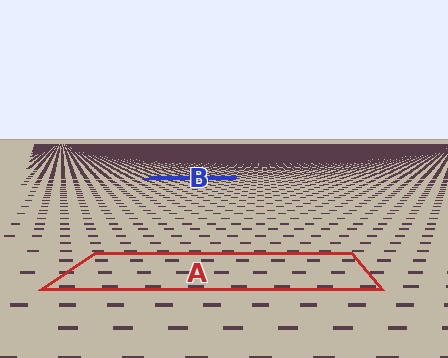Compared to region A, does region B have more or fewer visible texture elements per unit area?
Region B has more texture elements per unit area — they are packed more densely because it is farther away.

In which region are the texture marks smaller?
The texture marks are smaller in region B, because it is farther away.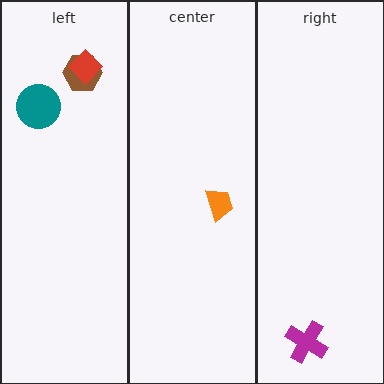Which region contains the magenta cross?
The right region.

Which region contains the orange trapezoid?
The center region.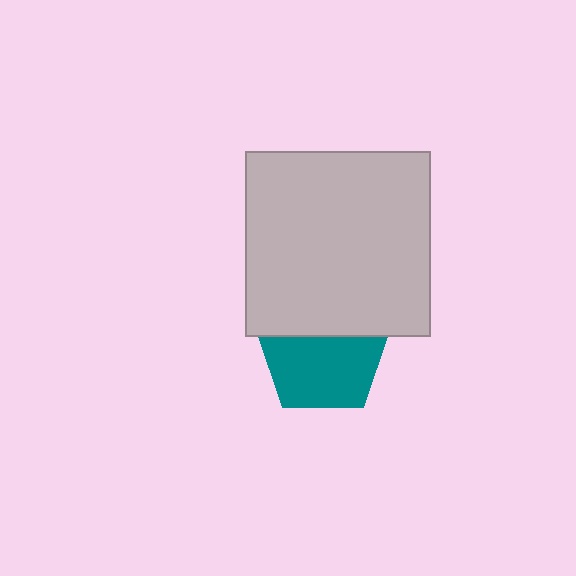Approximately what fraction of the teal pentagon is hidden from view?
Roughly 36% of the teal pentagon is hidden behind the light gray square.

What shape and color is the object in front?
The object in front is a light gray square.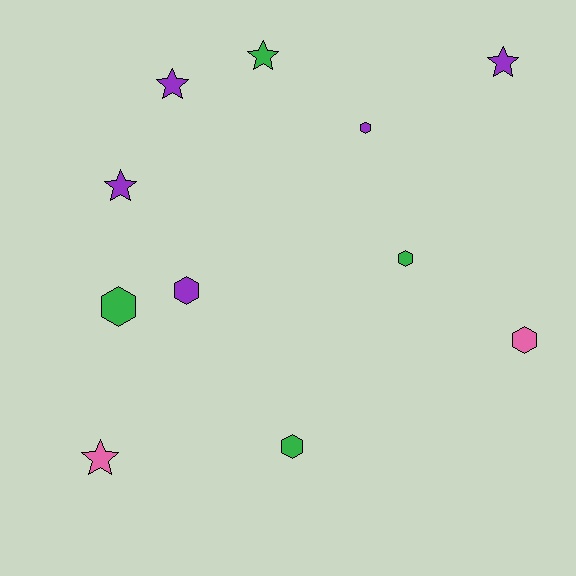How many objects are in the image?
There are 11 objects.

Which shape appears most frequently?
Hexagon, with 6 objects.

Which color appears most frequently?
Purple, with 5 objects.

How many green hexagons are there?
There are 3 green hexagons.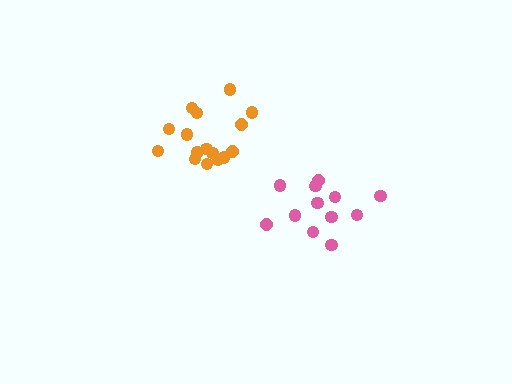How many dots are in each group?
Group 1: 12 dots, Group 2: 16 dots (28 total).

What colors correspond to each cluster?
The clusters are colored: pink, orange.